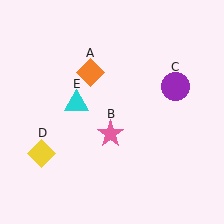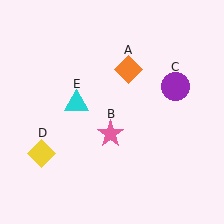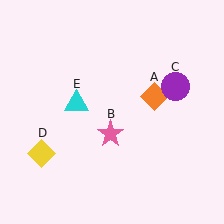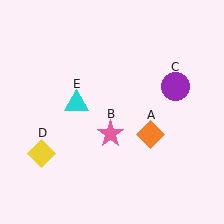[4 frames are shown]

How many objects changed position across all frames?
1 object changed position: orange diamond (object A).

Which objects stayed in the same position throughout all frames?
Pink star (object B) and purple circle (object C) and yellow diamond (object D) and cyan triangle (object E) remained stationary.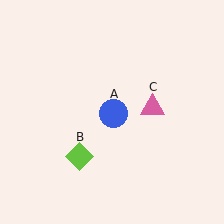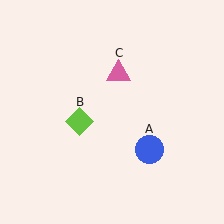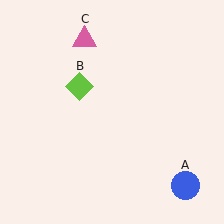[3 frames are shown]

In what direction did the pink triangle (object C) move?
The pink triangle (object C) moved up and to the left.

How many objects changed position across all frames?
3 objects changed position: blue circle (object A), lime diamond (object B), pink triangle (object C).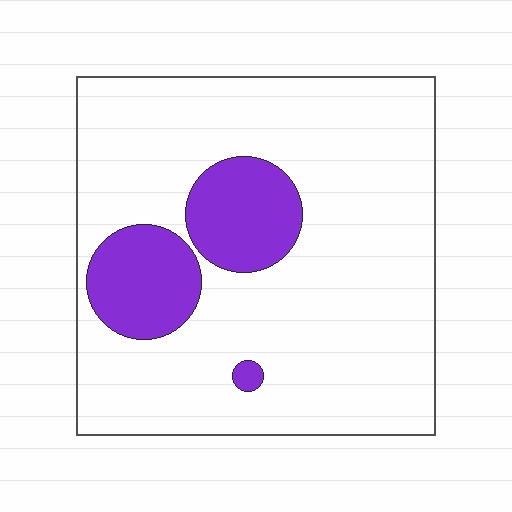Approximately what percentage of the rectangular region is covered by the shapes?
Approximately 15%.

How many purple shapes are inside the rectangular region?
3.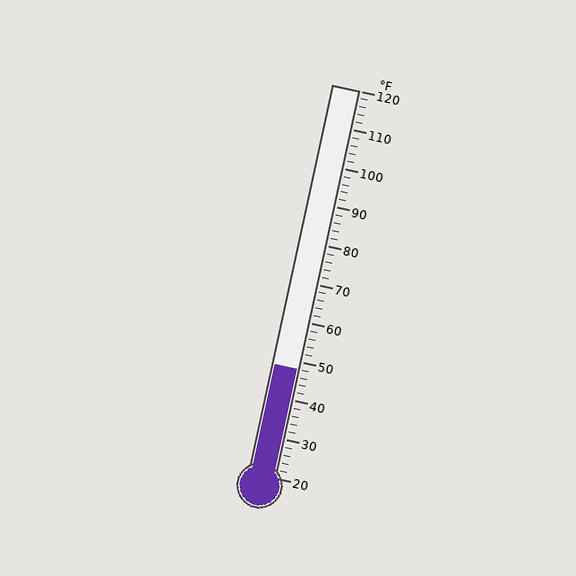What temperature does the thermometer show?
The thermometer shows approximately 48°F.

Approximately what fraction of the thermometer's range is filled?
The thermometer is filled to approximately 30% of its range.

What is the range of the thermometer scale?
The thermometer scale ranges from 20°F to 120°F.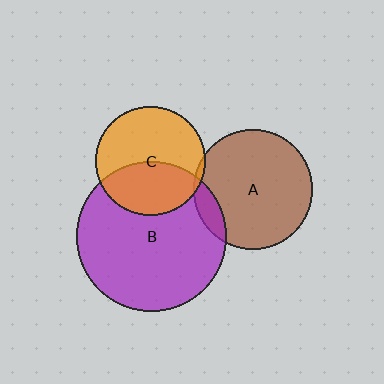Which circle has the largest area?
Circle B (purple).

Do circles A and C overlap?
Yes.